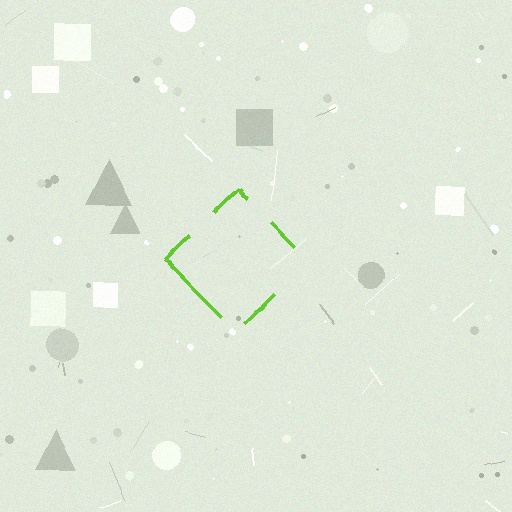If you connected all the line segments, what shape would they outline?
They would outline a diamond.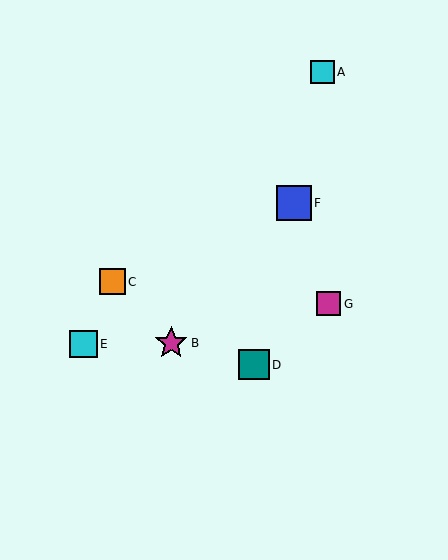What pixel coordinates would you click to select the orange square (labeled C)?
Click at (113, 282) to select the orange square C.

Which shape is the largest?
The blue square (labeled F) is the largest.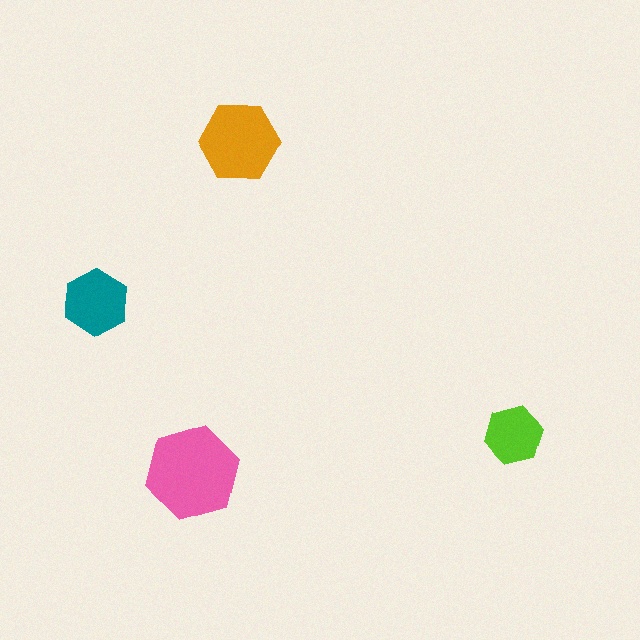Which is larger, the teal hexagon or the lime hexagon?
The teal one.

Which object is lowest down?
The pink hexagon is bottommost.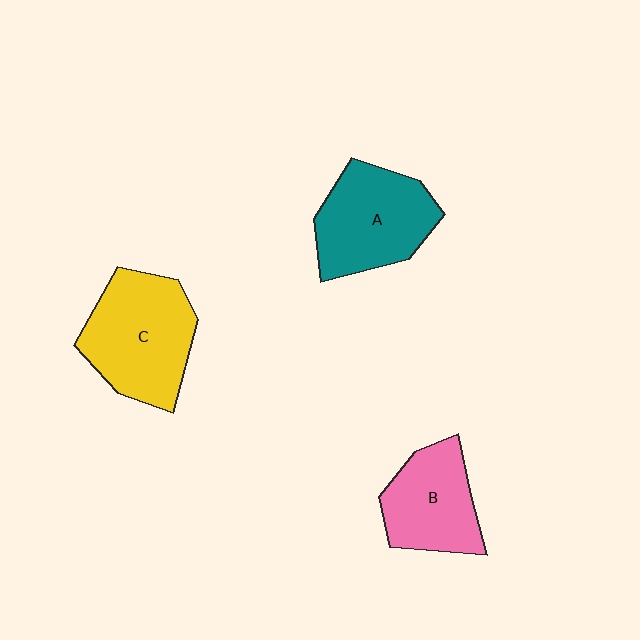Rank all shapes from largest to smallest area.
From largest to smallest: C (yellow), A (teal), B (pink).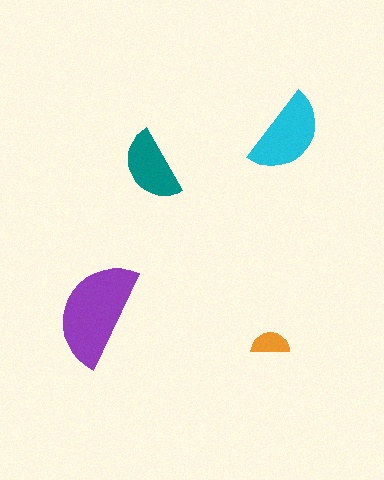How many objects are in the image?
There are 4 objects in the image.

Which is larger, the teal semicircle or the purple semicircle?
The purple one.